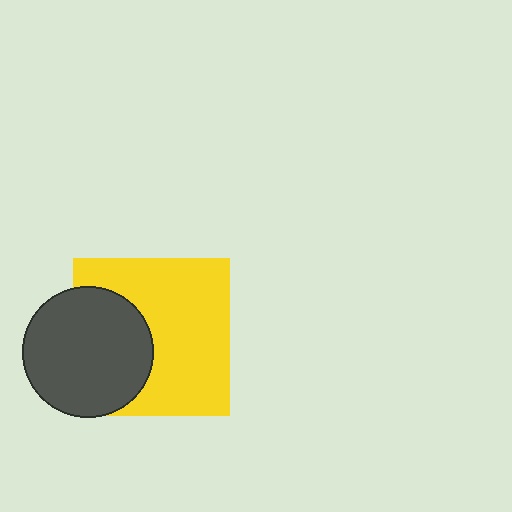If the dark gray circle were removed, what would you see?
You would see the complete yellow square.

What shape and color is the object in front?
The object in front is a dark gray circle.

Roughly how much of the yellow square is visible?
About half of it is visible (roughly 65%).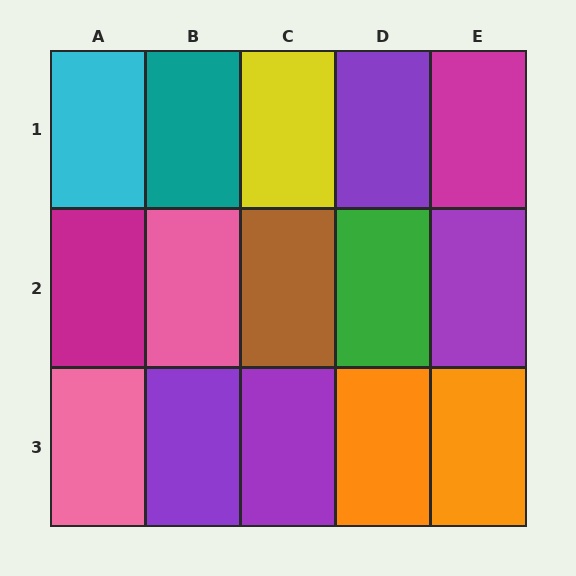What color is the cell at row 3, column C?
Purple.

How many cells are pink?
2 cells are pink.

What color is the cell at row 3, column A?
Pink.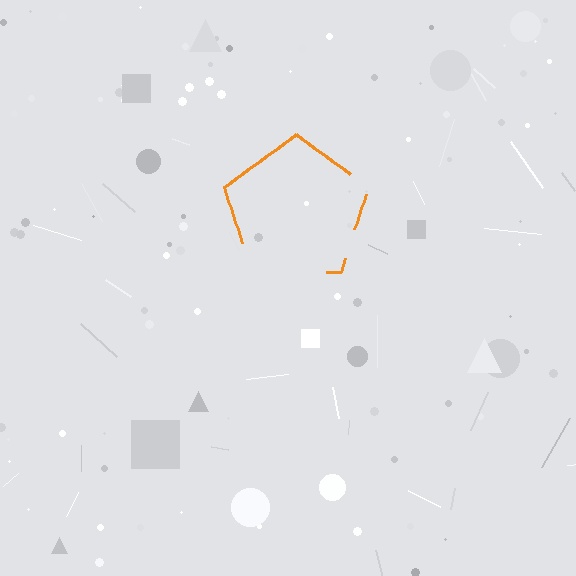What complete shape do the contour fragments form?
The contour fragments form a pentagon.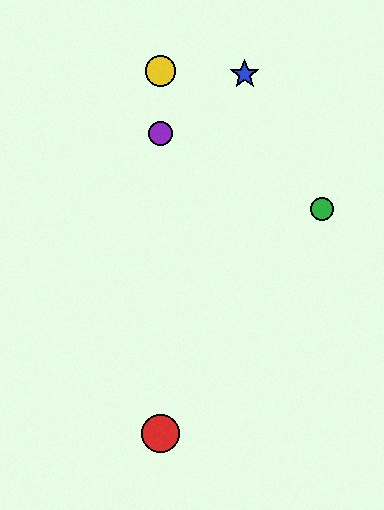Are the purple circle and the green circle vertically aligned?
No, the purple circle is at x≈161 and the green circle is at x≈322.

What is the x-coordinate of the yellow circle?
The yellow circle is at x≈161.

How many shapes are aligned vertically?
3 shapes (the red circle, the yellow circle, the purple circle) are aligned vertically.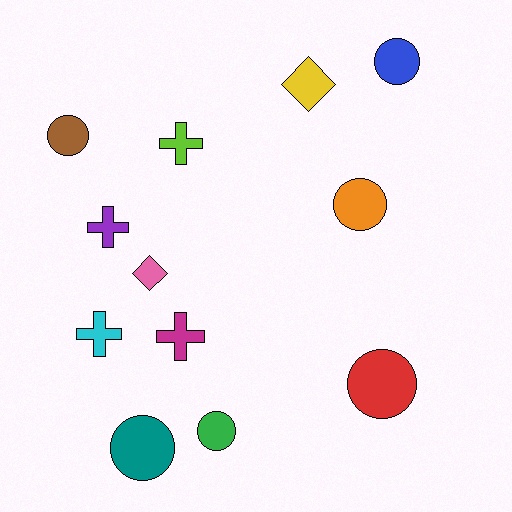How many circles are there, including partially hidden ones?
There are 6 circles.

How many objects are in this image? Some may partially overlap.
There are 12 objects.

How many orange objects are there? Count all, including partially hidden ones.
There is 1 orange object.